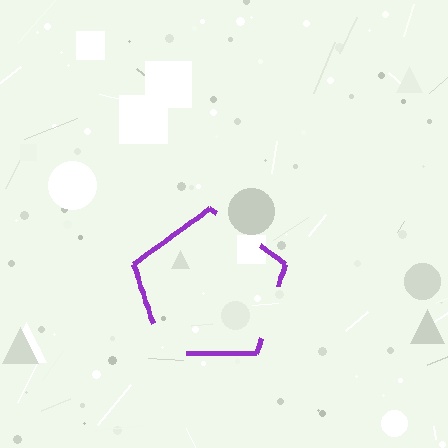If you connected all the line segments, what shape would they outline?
They would outline a pentagon.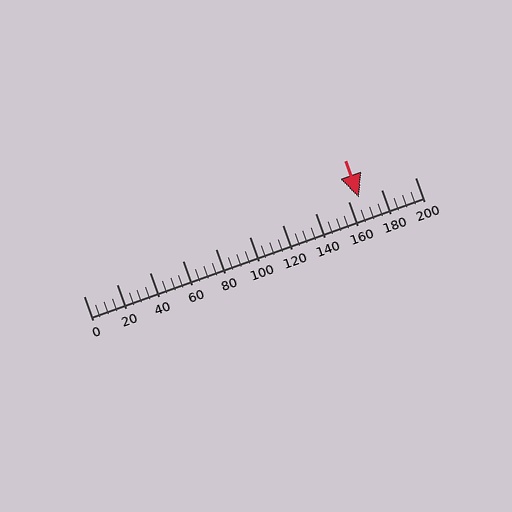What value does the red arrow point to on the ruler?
The red arrow points to approximately 166.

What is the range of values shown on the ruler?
The ruler shows values from 0 to 200.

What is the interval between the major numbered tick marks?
The major tick marks are spaced 20 units apart.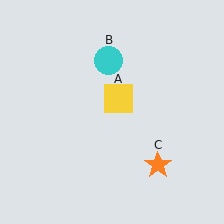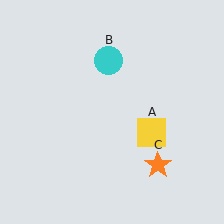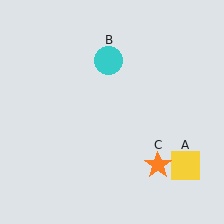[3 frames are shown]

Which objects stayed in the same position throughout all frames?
Cyan circle (object B) and orange star (object C) remained stationary.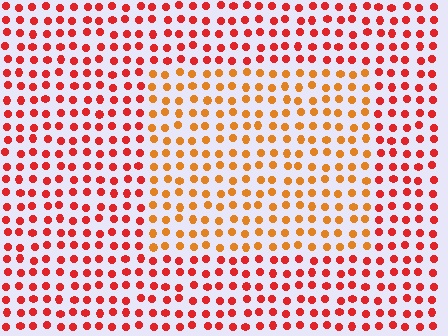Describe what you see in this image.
The image is filled with small red elements in a uniform arrangement. A rectangle-shaped region is visible where the elements are tinted to a slightly different hue, forming a subtle color boundary.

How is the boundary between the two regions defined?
The boundary is defined purely by a slight shift in hue (about 32 degrees). Spacing, size, and orientation are identical on both sides.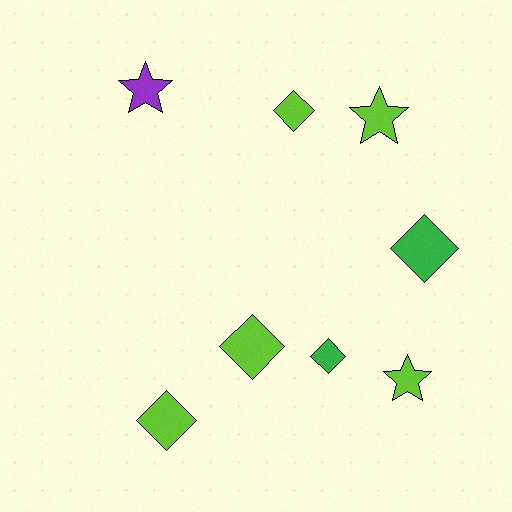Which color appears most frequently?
Lime, with 5 objects.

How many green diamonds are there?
There are 2 green diamonds.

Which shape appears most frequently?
Diamond, with 5 objects.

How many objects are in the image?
There are 8 objects.